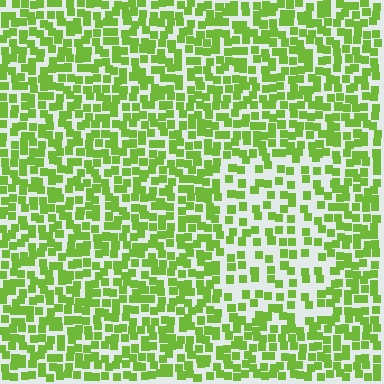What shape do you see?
I see a rectangle.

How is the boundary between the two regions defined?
The boundary is defined by a change in element density (approximately 1.8x ratio). All elements are the same color, size, and shape.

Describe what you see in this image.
The image contains small lime elements arranged at two different densities. A rectangle-shaped region is visible where the elements are less densely packed than the surrounding area.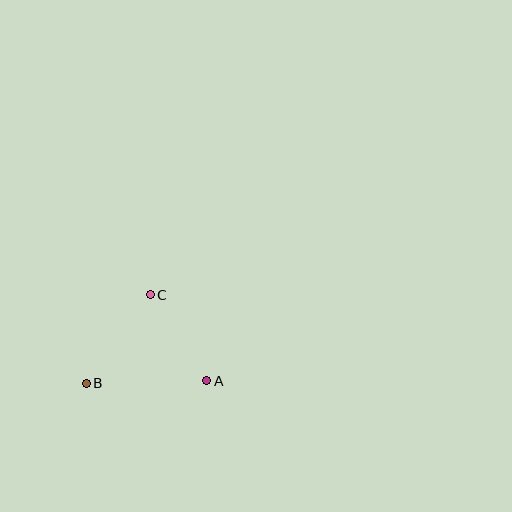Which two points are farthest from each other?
Points A and B are farthest from each other.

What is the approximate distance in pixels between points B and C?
The distance between B and C is approximately 109 pixels.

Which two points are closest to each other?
Points A and C are closest to each other.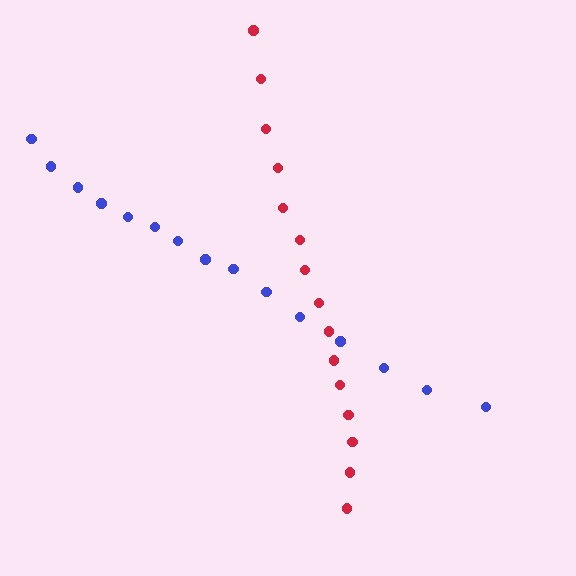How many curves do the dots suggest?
There are 2 distinct paths.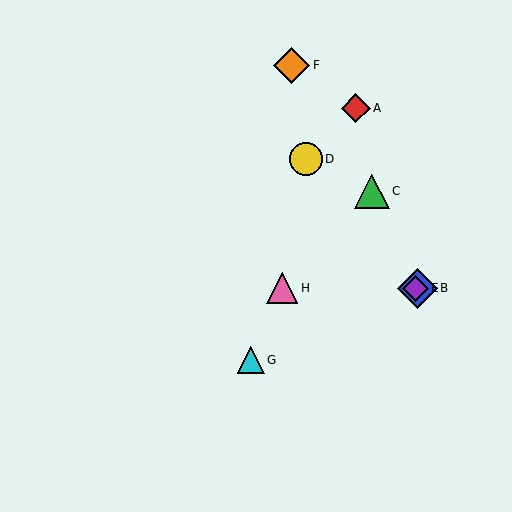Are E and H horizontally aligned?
Yes, both are at y≈288.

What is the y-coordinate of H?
Object H is at y≈288.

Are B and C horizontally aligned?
No, B is at y≈288 and C is at y≈191.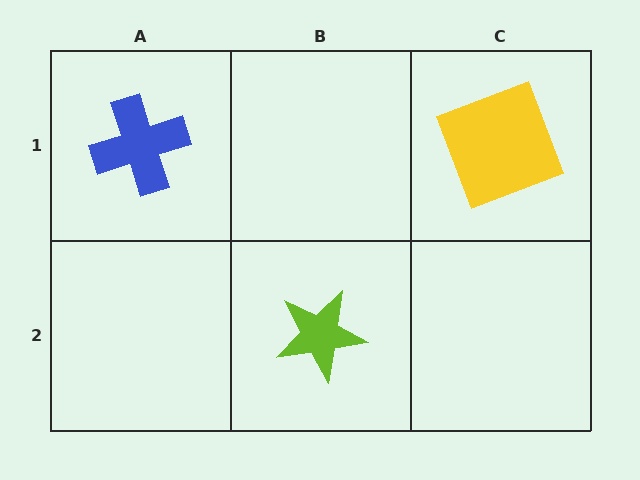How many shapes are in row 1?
2 shapes.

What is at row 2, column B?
A lime star.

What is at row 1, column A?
A blue cross.